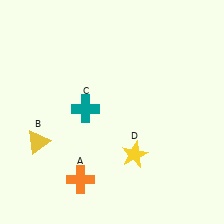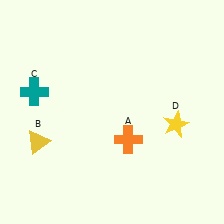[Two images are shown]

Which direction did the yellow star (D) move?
The yellow star (D) moved right.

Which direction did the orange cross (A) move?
The orange cross (A) moved right.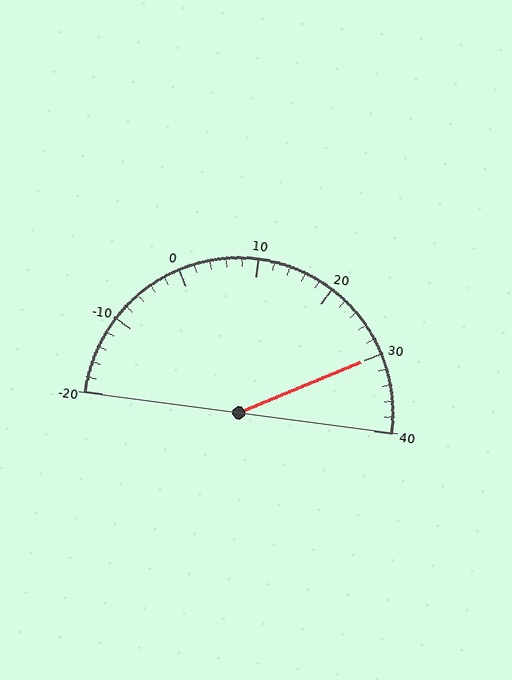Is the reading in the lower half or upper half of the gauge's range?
The reading is in the upper half of the range (-20 to 40).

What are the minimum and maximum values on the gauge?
The gauge ranges from -20 to 40.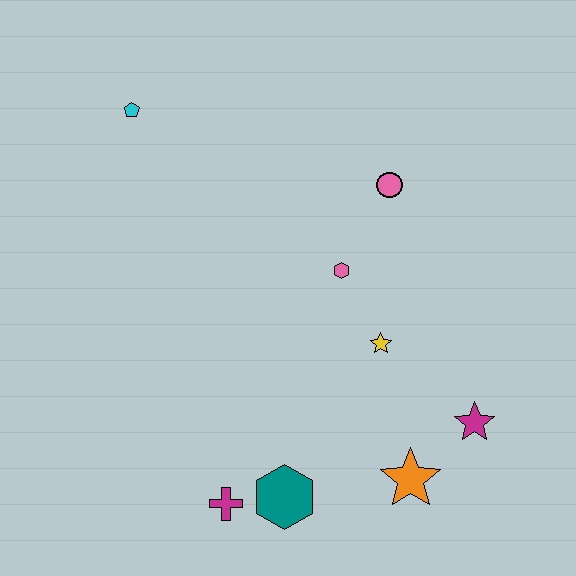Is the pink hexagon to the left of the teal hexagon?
No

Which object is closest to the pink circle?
The pink hexagon is closest to the pink circle.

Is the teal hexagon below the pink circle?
Yes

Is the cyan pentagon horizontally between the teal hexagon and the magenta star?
No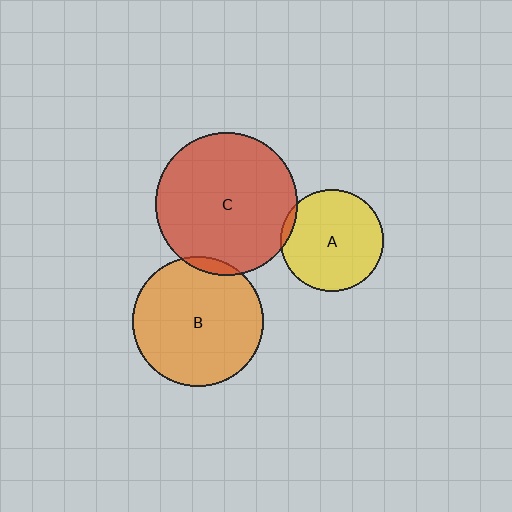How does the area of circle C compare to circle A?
Approximately 1.9 times.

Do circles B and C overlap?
Yes.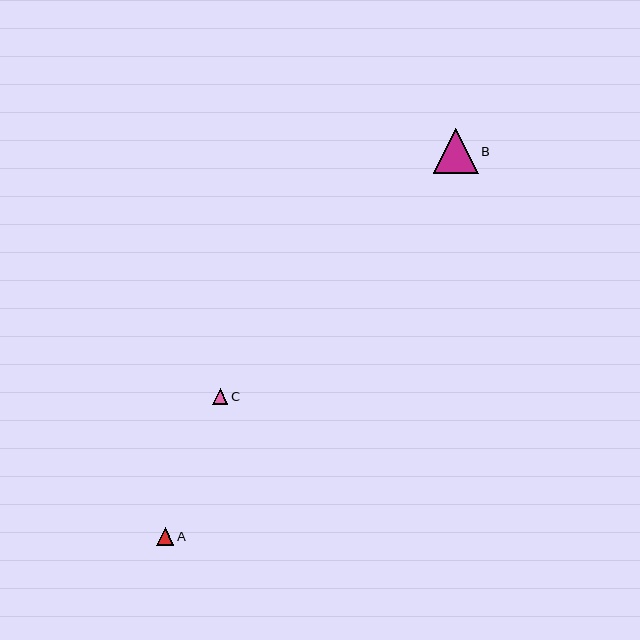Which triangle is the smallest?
Triangle C is the smallest with a size of approximately 16 pixels.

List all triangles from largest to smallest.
From largest to smallest: B, A, C.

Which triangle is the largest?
Triangle B is the largest with a size of approximately 45 pixels.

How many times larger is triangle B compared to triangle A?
Triangle B is approximately 2.6 times the size of triangle A.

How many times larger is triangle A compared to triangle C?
Triangle A is approximately 1.1 times the size of triangle C.